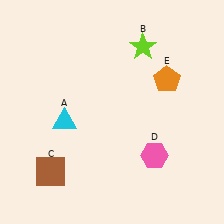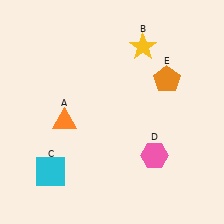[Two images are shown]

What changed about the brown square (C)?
In Image 1, C is brown. In Image 2, it changed to cyan.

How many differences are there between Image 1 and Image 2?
There are 3 differences between the two images.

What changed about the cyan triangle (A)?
In Image 1, A is cyan. In Image 2, it changed to orange.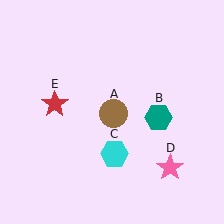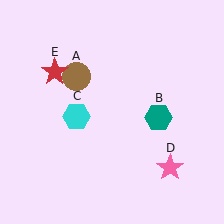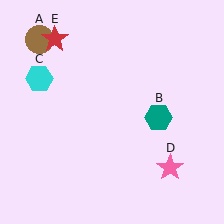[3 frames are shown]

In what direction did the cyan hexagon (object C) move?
The cyan hexagon (object C) moved up and to the left.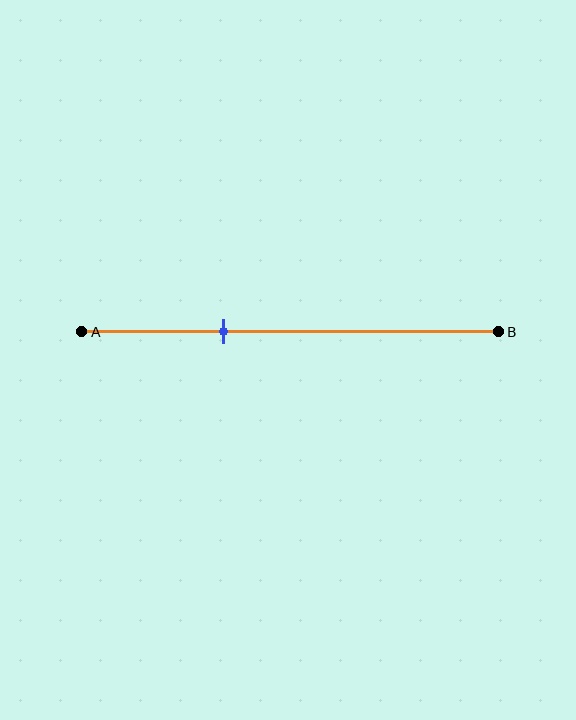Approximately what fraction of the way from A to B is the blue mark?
The blue mark is approximately 35% of the way from A to B.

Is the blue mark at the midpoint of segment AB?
No, the mark is at about 35% from A, not at the 50% midpoint.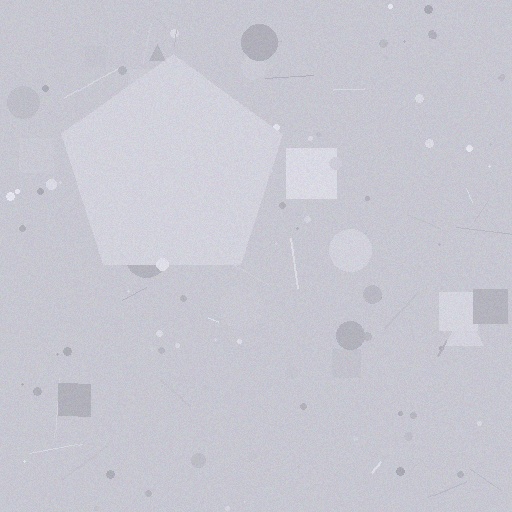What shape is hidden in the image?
A pentagon is hidden in the image.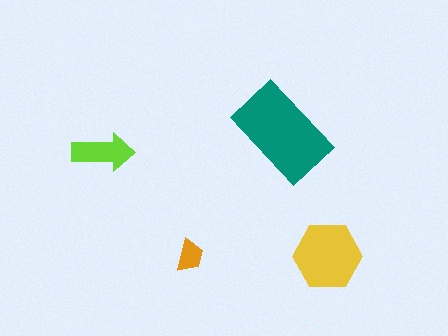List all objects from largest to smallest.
The teal rectangle, the yellow hexagon, the lime arrow, the orange trapezoid.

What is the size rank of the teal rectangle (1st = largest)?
1st.